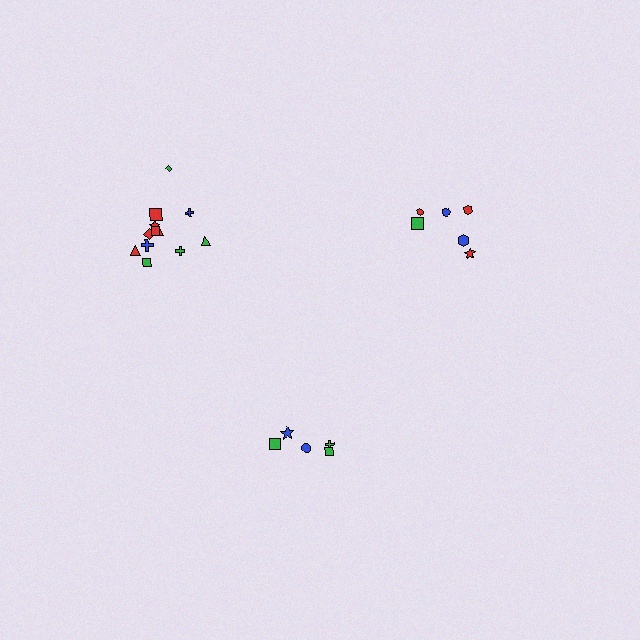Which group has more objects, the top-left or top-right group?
The top-left group.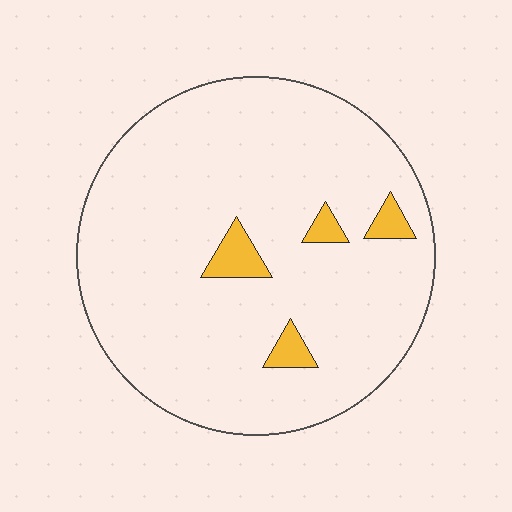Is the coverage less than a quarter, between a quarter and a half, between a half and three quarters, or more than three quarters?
Less than a quarter.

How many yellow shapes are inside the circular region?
4.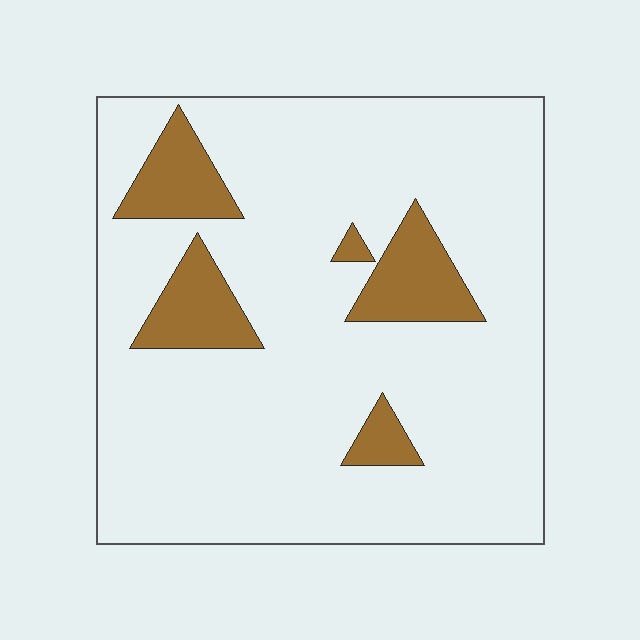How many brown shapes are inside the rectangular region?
5.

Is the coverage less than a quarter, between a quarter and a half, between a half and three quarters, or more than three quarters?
Less than a quarter.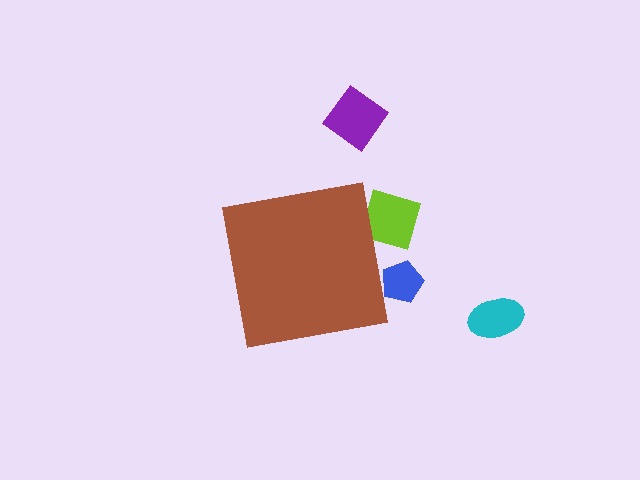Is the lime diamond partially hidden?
Yes, the lime diamond is partially hidden behind the brown square.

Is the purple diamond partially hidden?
No, the purple diamond is fully visible.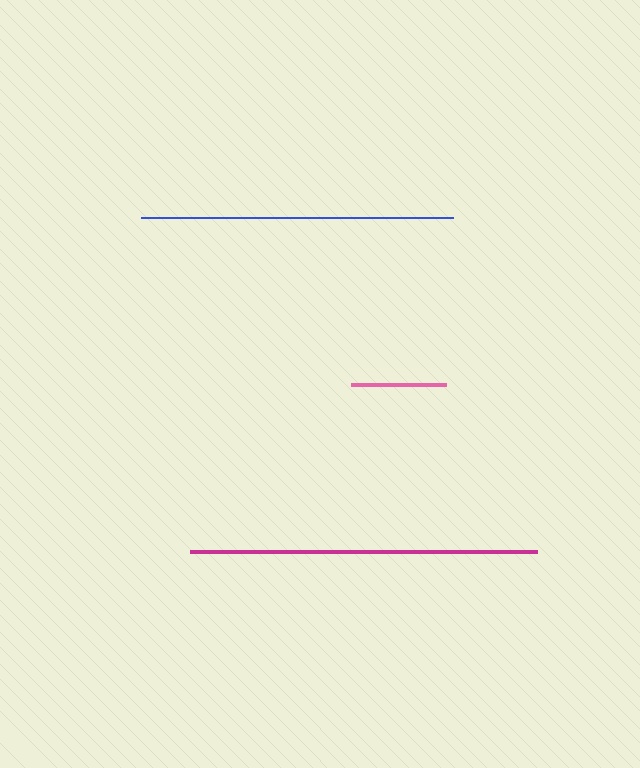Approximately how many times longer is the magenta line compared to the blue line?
The magenta line is approximately 1.1 times the length of the blue line.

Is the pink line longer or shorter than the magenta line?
The magenta line is longer than the pink line.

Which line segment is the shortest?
The pink line is the shortest at approximately 95 pixels.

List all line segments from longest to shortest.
From longest to shortest: magenta, blue, pink.